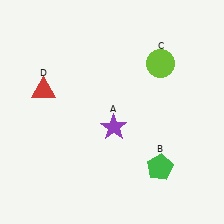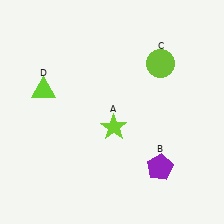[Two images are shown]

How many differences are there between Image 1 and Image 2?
There are 3 differences between the two images.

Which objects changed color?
A changed from purple to lime. B changed from green to purple. D changed from red to lime.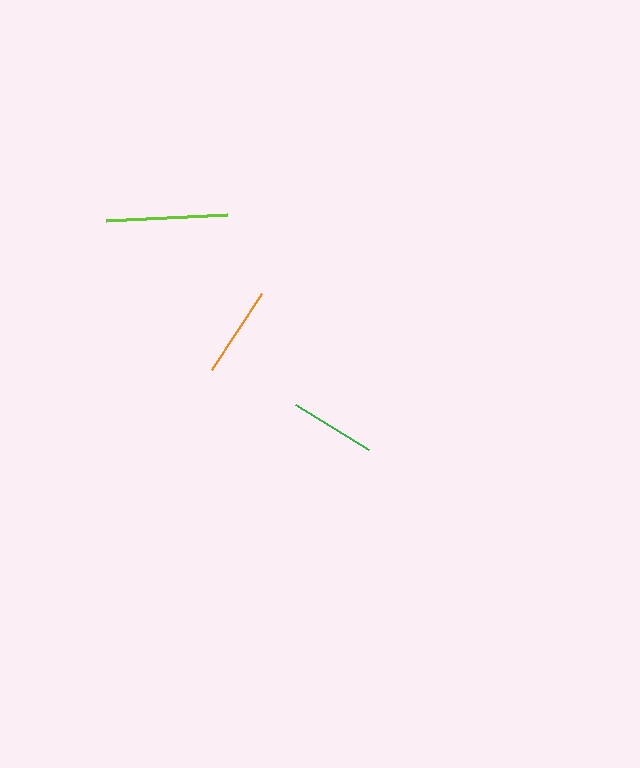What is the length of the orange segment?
The orange segment is approximately 90 pixels long.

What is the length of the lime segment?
The lime segment is approximately 121 pixels long.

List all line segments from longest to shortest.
From longest to shortest: lime, orange, green.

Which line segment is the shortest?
The green line is the shortest at approximately 86 pixels.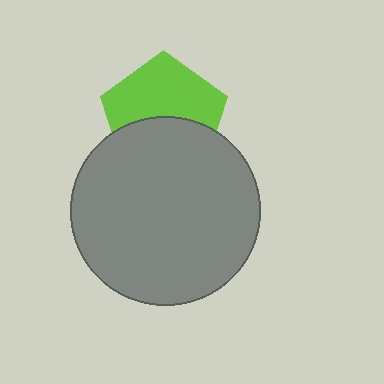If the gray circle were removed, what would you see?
You would see the complete lime pentagon.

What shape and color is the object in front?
The object in front is a gray circle.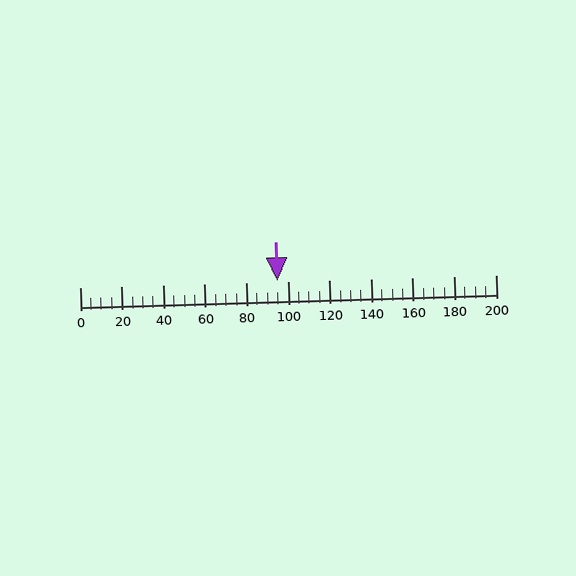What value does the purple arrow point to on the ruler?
The purple arrow points to approximately 95.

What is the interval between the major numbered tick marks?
The major tick marks are spaced 20 units apart.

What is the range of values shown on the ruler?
The ruler shows values from 0 to 200.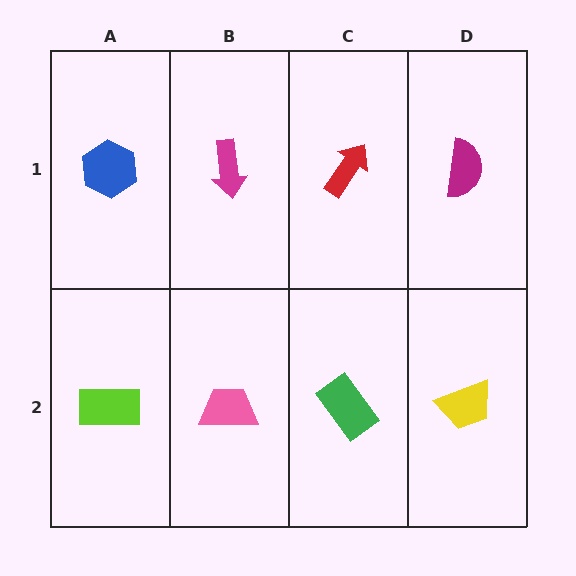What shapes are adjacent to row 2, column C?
A red arrow (row 1, column C), a pink trapezoid (row 2, column B), a yellow trapezoid (row 2, column D).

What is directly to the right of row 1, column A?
A magenta arrow.